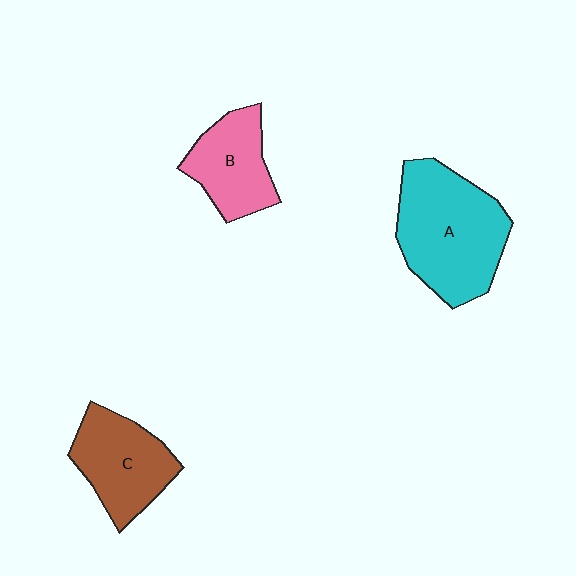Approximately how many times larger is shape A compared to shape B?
Approximately 1.7 times.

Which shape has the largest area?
Shape A (cyan).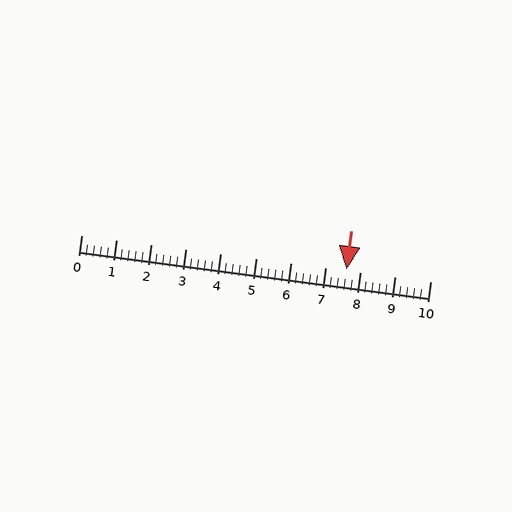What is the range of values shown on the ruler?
The ruler shows values from 0 to 10.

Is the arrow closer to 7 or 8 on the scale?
The arrow is closer to 8.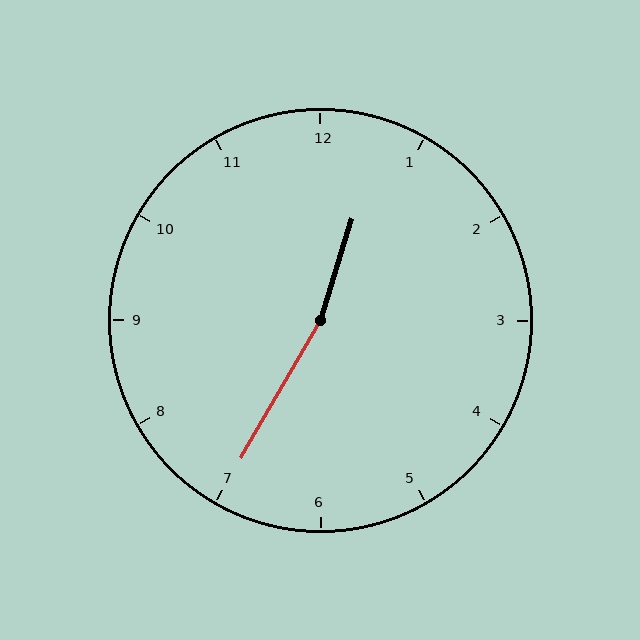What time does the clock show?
12:35.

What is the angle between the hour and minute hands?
Approximately 168 degrees.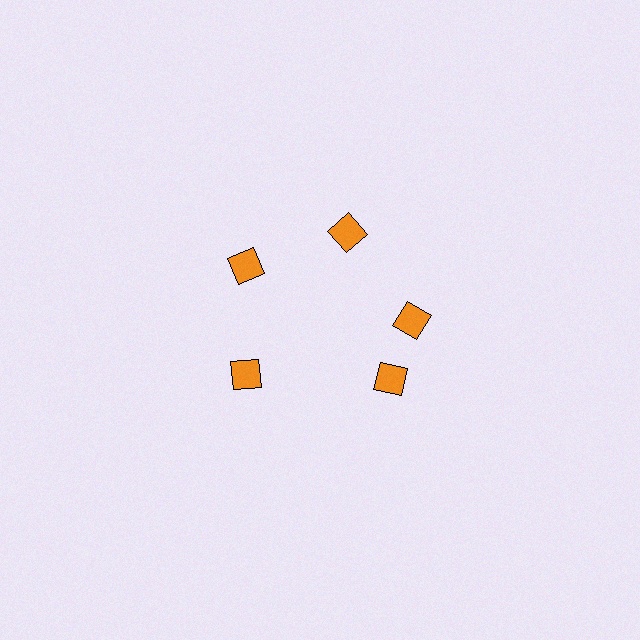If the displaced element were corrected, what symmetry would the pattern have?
It would have 5-fold rotational symmetry — the pattern would map onto itself every 72 degrees.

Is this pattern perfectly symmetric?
No. The 5 orange diamonds are arranged in a ring, but one element near the 5 o'clock position is rotated out of alignment along the ring, breaking the 5-fold rotational symmetry.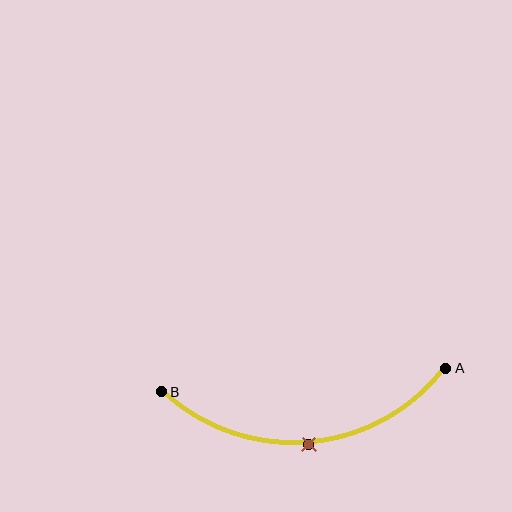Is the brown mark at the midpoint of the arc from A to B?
Yes. The brown mark lies on the arc at equal arc-length from both A and B — it is the arc midpoint.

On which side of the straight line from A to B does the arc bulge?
The arc bulges below the straight line connecting A and B.